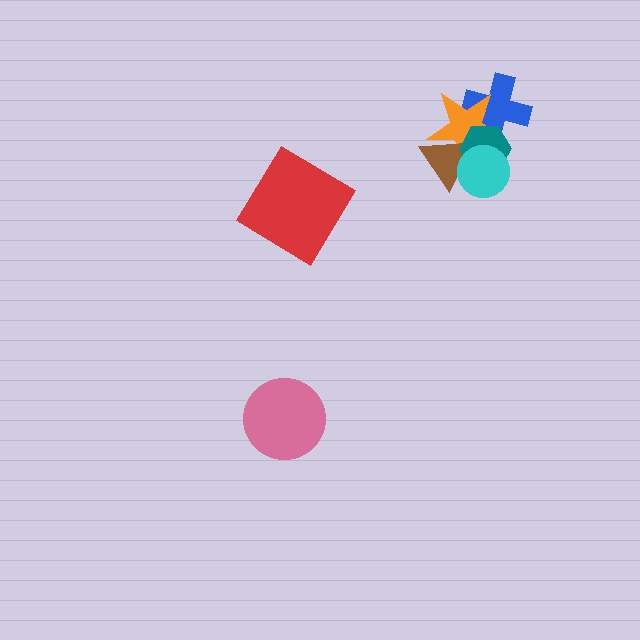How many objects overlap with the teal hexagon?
4 objects overlap with the teal hexagon.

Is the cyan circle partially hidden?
No, no other shape covers it.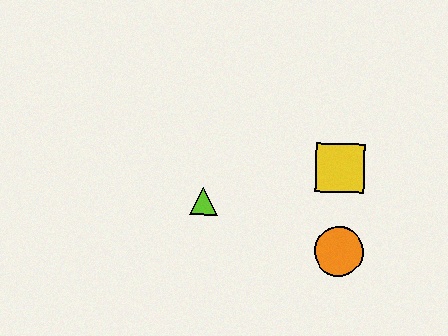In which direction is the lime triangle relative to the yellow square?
The lime triangle is to the left of the yellow square.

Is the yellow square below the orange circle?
No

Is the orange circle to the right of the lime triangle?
Yes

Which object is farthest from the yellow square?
The lime triangle is farthest from the yellow square.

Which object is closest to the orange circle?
The yellow square is closest to the orange circle.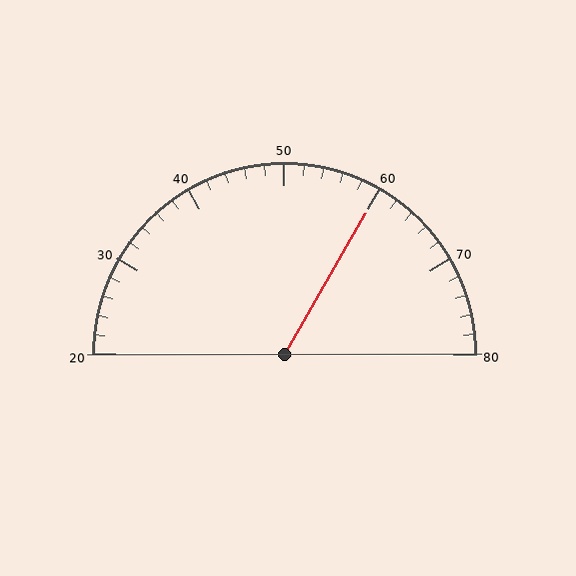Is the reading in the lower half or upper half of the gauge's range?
The reading is in the upper half of the range (20 to 80).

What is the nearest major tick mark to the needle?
The nearest major tick mark is 60.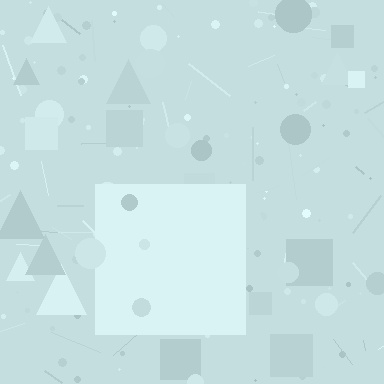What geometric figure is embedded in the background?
A square is embedded in the background.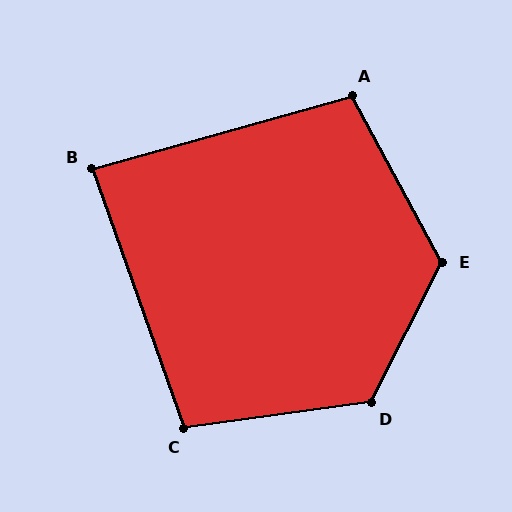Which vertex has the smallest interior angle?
B, at approximately 86 degrees.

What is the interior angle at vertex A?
Approximately 103 degrees (obtuse).